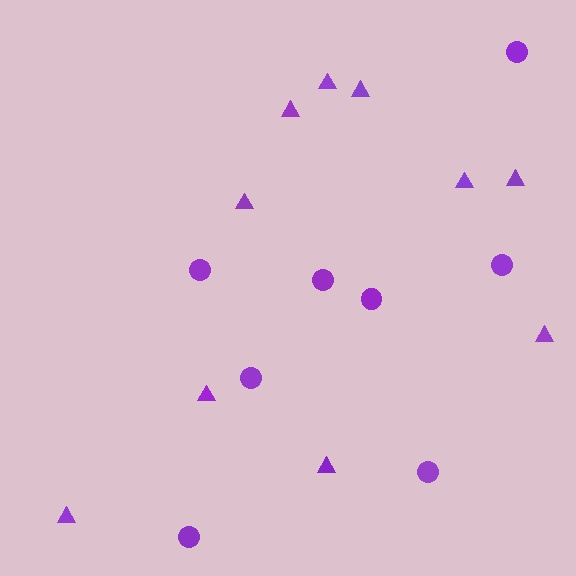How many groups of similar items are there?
There are 2 groups: one group of circles (8) and one group of triangles (10).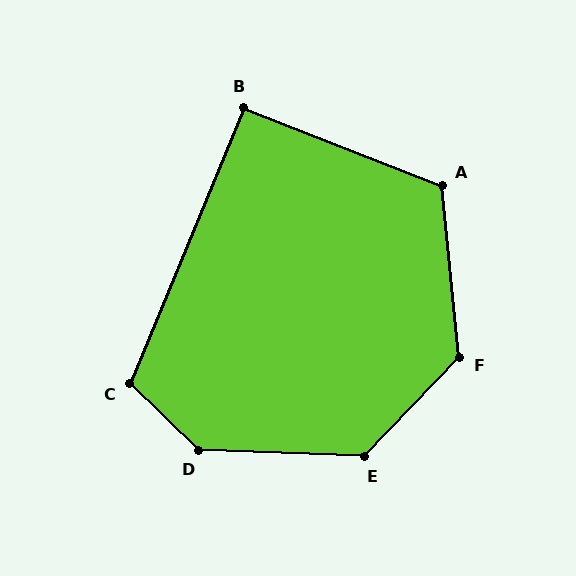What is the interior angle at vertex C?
Approximately 111 degrees (obtuse).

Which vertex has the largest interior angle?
D, at approximately 138 degrees.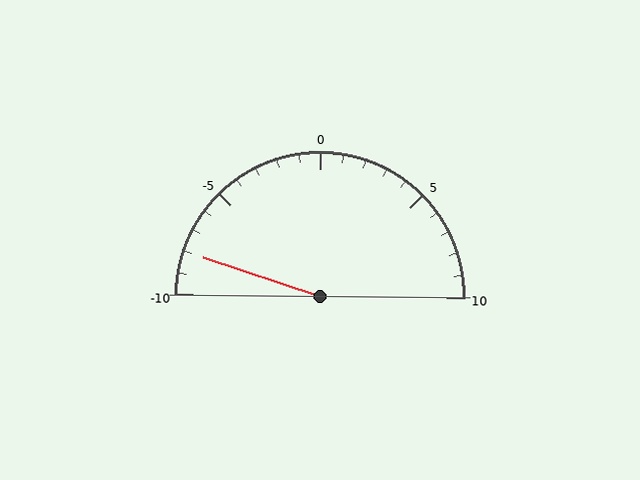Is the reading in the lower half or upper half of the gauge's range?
The reading is in the lower half of the range (-10 to 10).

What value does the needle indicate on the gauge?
The needle indicates approximately -8.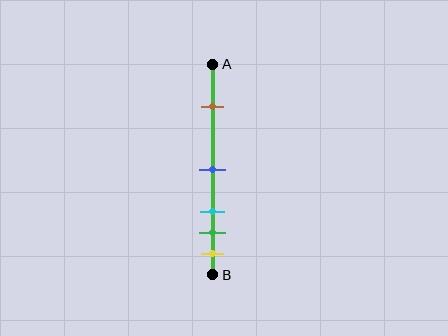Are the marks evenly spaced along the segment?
No, the marks are not evenly spaced.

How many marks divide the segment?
There are 5 marks dividing the segment.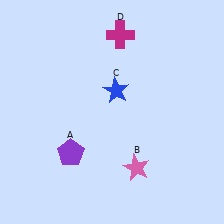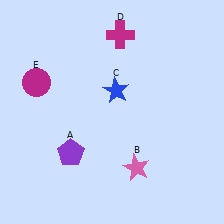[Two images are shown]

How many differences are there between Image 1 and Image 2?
There is 1 difference between the two images.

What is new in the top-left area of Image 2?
A magenta circle (E) was added in the top-left area of Image 2.